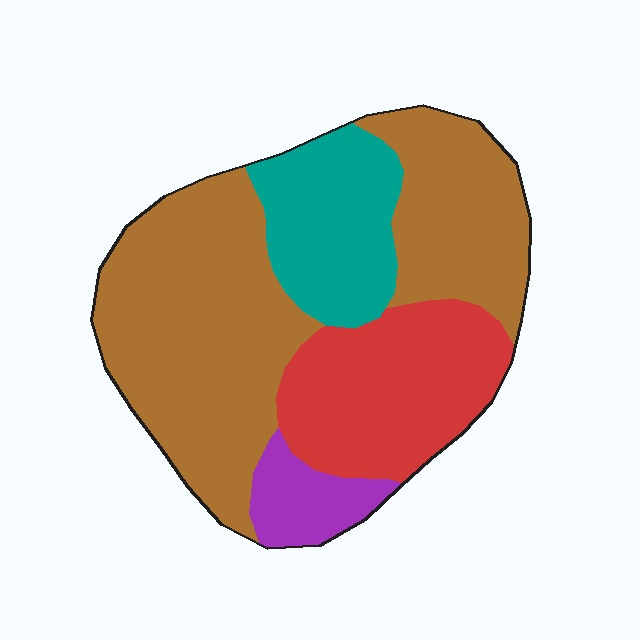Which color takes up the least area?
Purple, at roughly 5%.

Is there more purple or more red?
Red.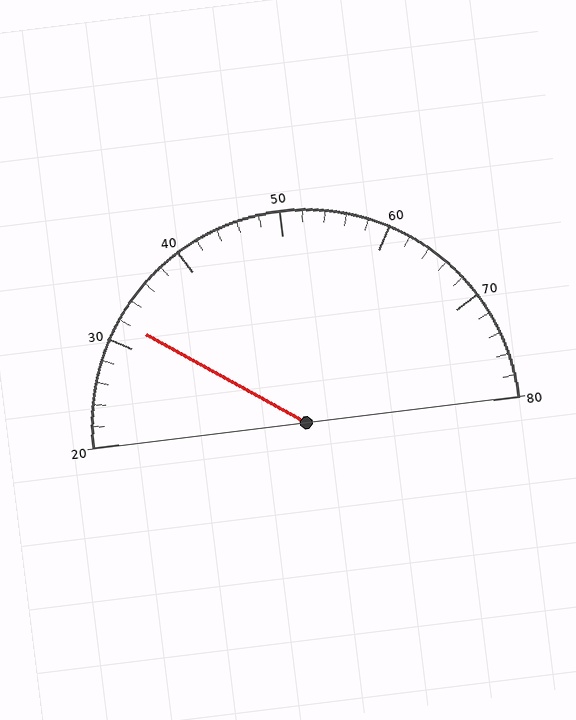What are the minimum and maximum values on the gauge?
The gauge ranges from 20 to 80.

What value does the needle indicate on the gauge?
The needle indicates approximately 32.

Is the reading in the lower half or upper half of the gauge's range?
The reading is in the lower half of the range (20 to 80).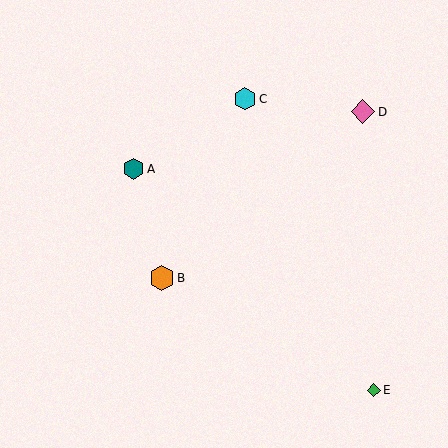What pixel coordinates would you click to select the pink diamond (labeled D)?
Click at (363, 112) to select the pink diamond D.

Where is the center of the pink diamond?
The center of the pink diamond is at (363, 112).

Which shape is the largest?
The orange hexagon (labeled B) is the largest.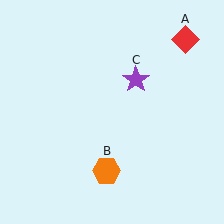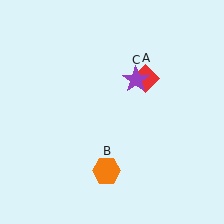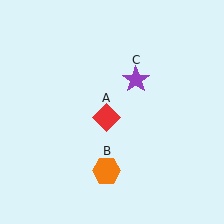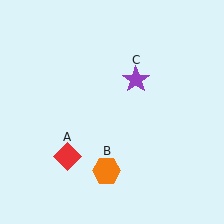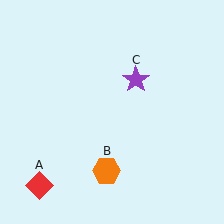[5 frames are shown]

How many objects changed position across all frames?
1 object changed position: red diamond (object A).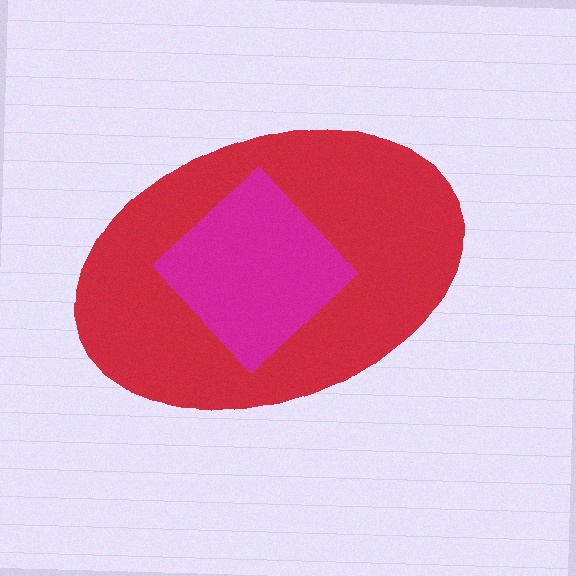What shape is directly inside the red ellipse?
The magenta diamond.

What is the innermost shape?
The magenta diamond.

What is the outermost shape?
The red ellipse.